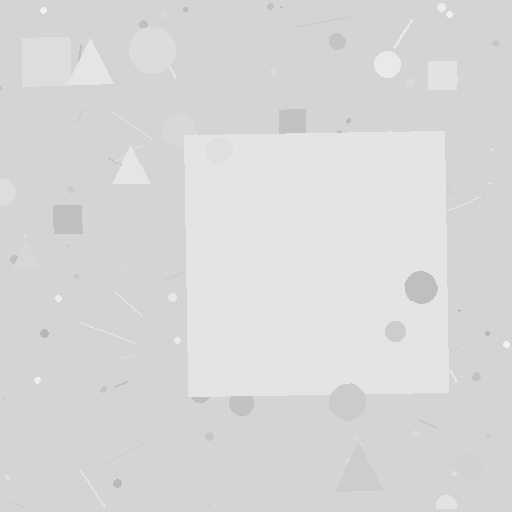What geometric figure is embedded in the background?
A square is embedded in the background.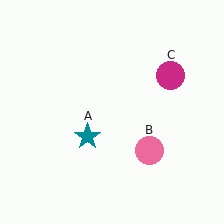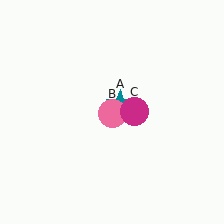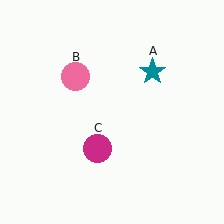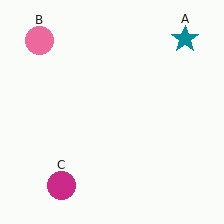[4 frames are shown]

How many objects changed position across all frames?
3 objects changed position: teal star (object A), pink circle (object B), magenta circle (object C).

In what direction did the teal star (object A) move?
The teal star (object A) moved up and to the right.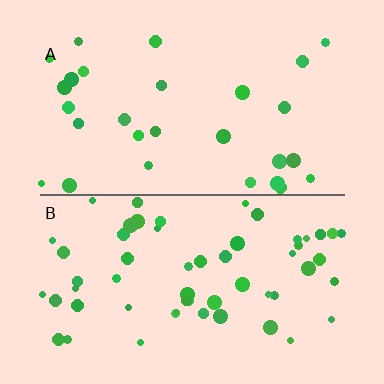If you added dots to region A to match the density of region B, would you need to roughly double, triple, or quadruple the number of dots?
Approximately double.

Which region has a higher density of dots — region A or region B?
B (the bottom).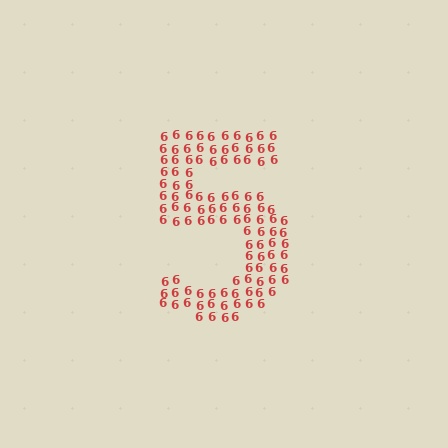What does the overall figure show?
The overall figure shows the digit 5.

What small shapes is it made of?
It is made of small digit 6's.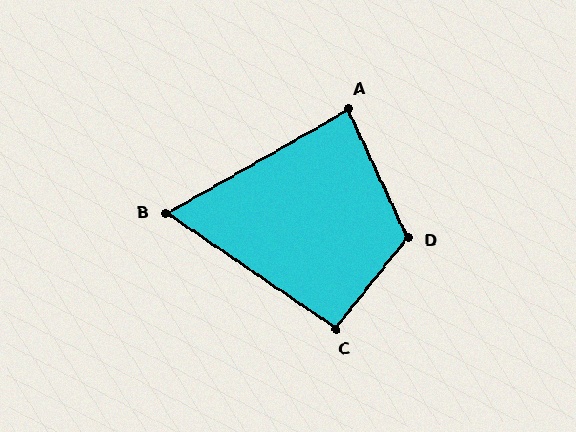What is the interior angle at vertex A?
Approximately 86 degrees (approximately right).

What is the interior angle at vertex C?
Approximately 94 degrees (approximately right).